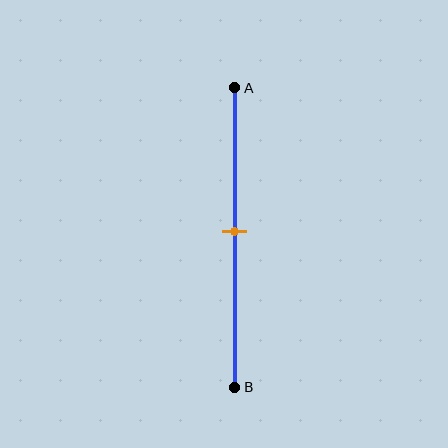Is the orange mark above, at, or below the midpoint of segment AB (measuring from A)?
The orange mark is approximately at the midpoint of segment AB.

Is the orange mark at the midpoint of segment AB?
Yes, the mark is approximately at the midpoint.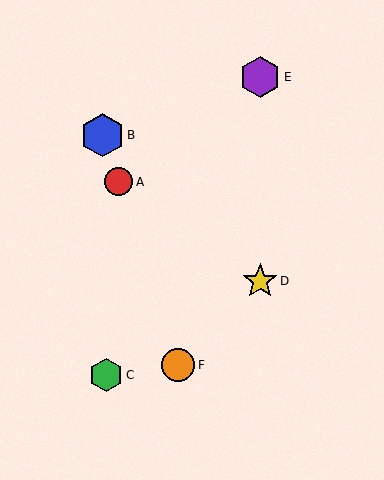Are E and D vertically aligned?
Yes, both are at x≈260.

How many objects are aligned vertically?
2 objects (D, E) are aligned vertically.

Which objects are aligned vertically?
Objects D, E are aligned vertically.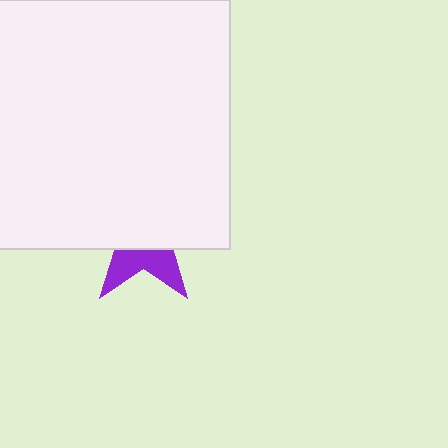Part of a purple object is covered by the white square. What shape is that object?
It is a star.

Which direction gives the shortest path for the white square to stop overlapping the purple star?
Moving up gives the shortest separation.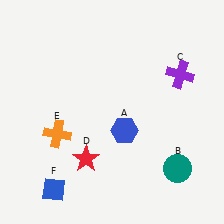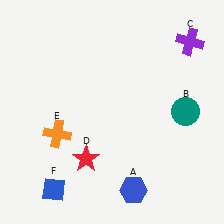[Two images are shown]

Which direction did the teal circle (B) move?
The teal circle (B) moved up.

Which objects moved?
The objects that moved are: the blue hexagon (A), the teal circle (B), the purple cross (C).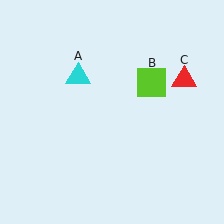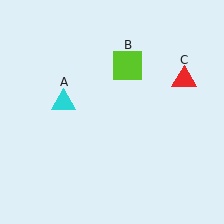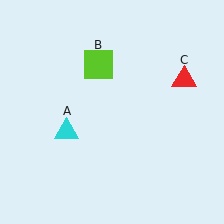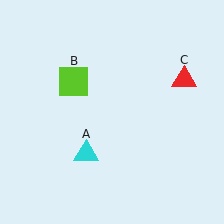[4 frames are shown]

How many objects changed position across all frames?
2 objects changed position: cyan triangle (object A), lime square (object B).